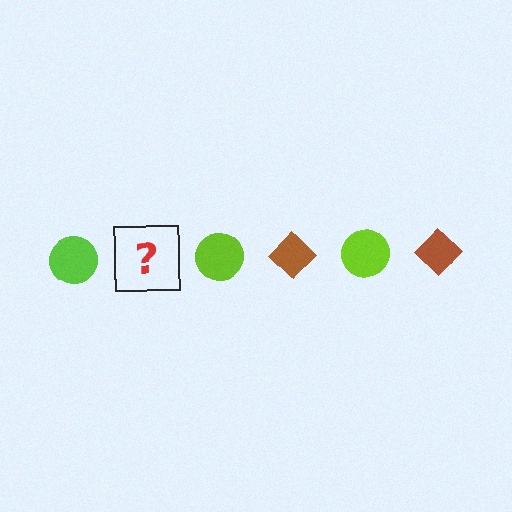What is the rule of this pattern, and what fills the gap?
The rule is that the pattern alternates between lime circle and brown diamond. The gap should be filled with a brown diamond.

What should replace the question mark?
The question mark should be replaced with a brown diamond.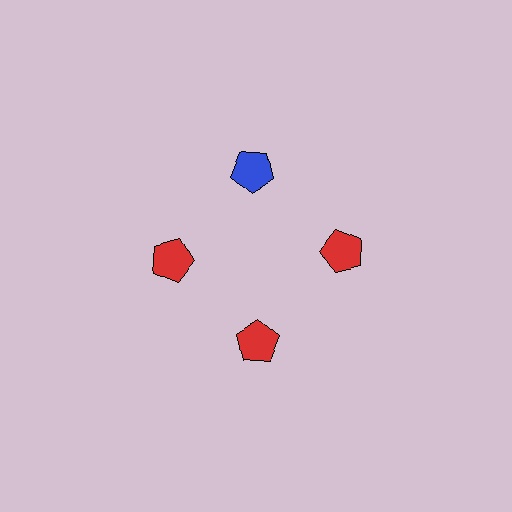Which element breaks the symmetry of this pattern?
The blue pentagon at roughly the 12 o'clock position breaks the symmetry. All other shapes are red pentagons.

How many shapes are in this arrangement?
There are 4 shapes arranged in a ring pattern.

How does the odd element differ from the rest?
It has a different color: blue instead of red.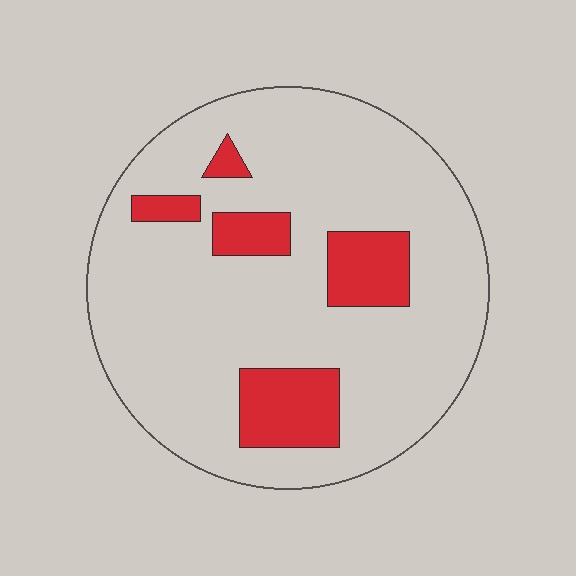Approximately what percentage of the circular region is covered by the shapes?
Approximately 15%.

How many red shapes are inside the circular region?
5.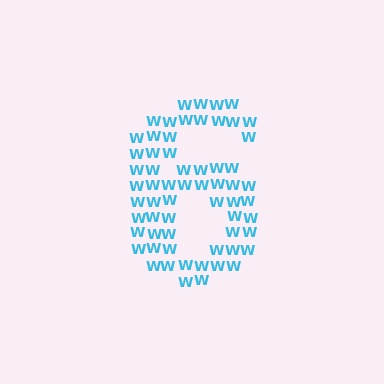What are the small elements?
The small elements are letter W's.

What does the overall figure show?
The overall figure shows the digit 6.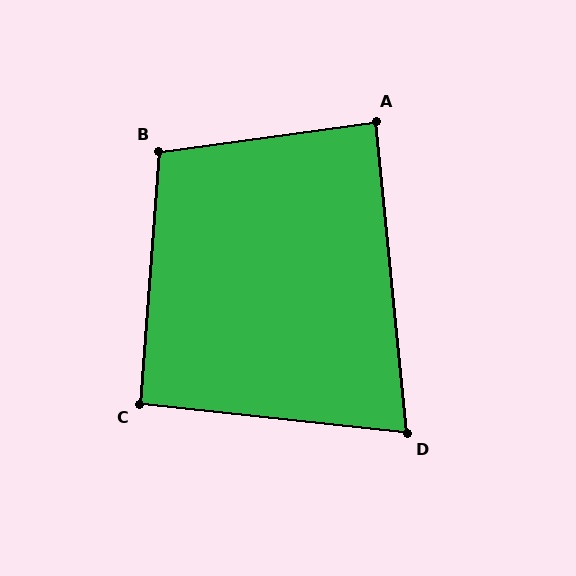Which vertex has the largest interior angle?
B, at approximately 102 degrees.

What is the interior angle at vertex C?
Approximately 92 degrees (approximately right).